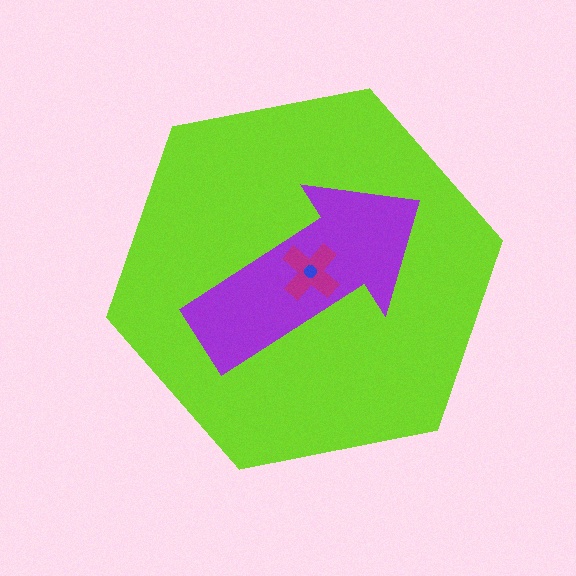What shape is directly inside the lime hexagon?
The purple arrow.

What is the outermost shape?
The lime hexagon.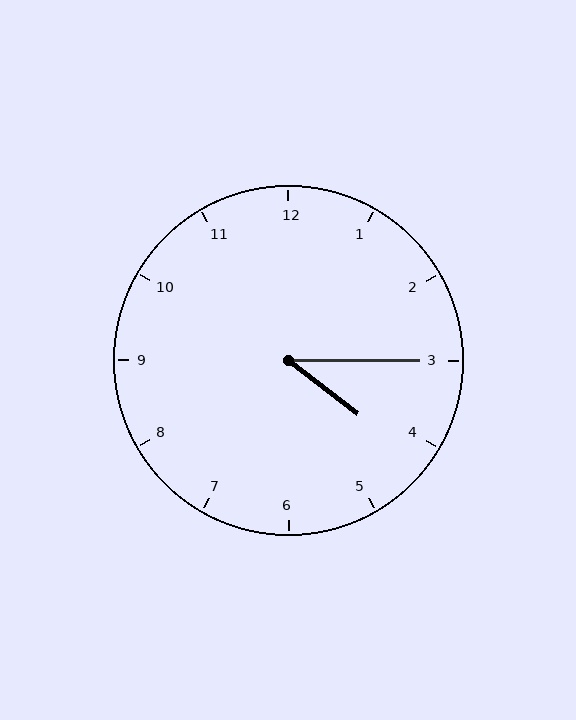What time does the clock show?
4:15.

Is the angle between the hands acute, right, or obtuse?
It is acute.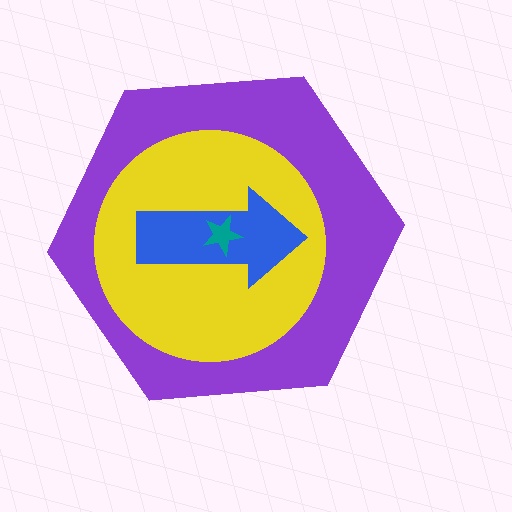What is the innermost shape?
The teal star.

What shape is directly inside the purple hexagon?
The yellow circle.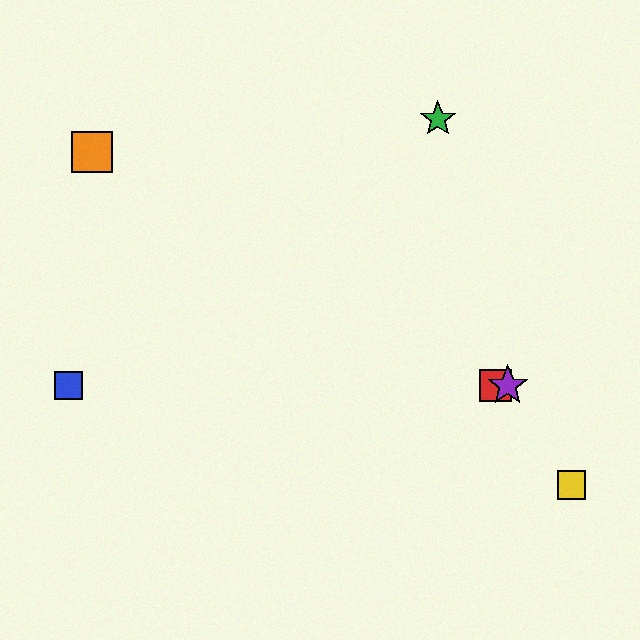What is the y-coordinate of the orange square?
The orange square is at y≈152.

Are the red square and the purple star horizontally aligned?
Yes, both are at y≈386.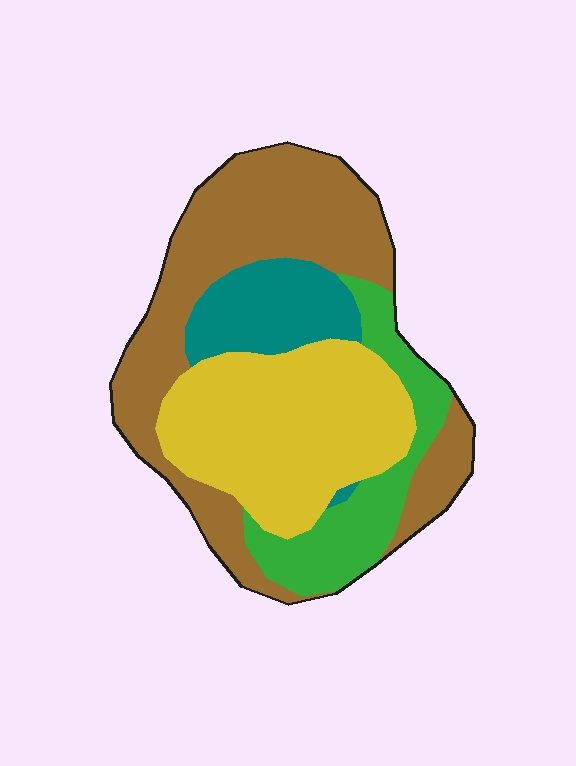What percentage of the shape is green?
Green takes up less than a quarter of the shape.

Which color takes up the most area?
Brown, at roughly 40%.